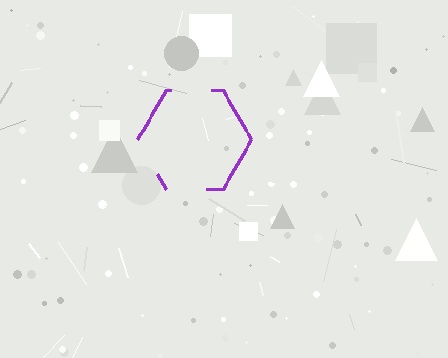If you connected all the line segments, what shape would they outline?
They would outline a hexagon.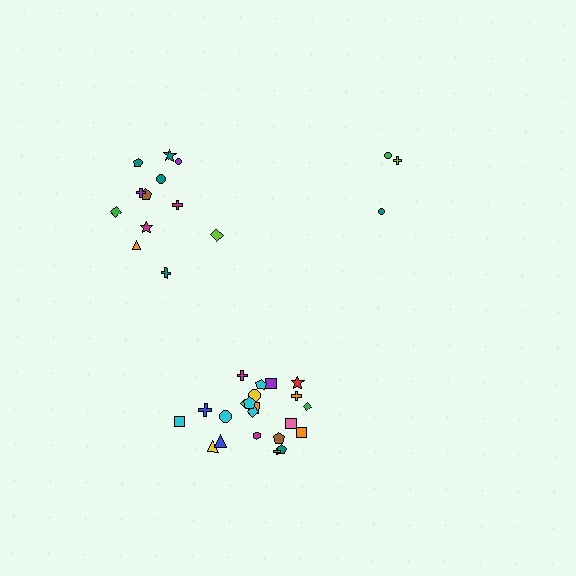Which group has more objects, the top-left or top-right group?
The top-left group.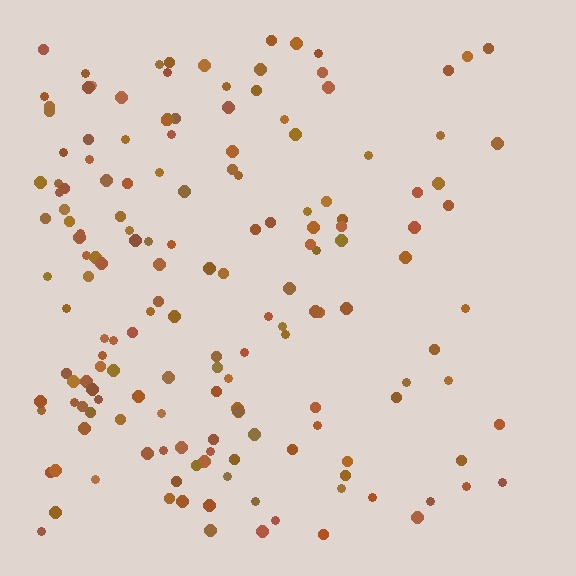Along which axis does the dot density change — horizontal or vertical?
Horizontal.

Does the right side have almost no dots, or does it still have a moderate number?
Still a moderate number, just noticeably fewer than the left.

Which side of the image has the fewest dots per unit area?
The right.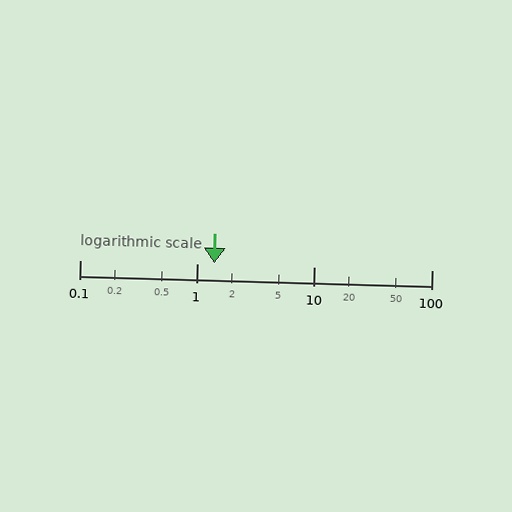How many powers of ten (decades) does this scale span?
The scale spans 3 decades, from 0.1 to 100.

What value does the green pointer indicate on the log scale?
The pointer indicates approximately 1.4.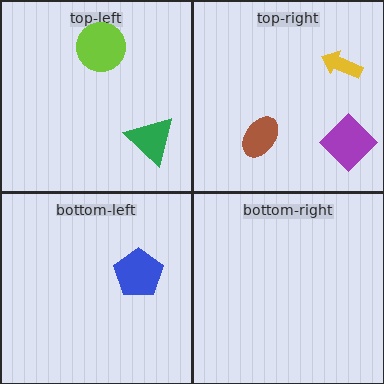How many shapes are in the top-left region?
2.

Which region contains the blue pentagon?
The bottom-left region.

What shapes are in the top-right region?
The purple diamond, the brown ellipse, the yellow arrow.